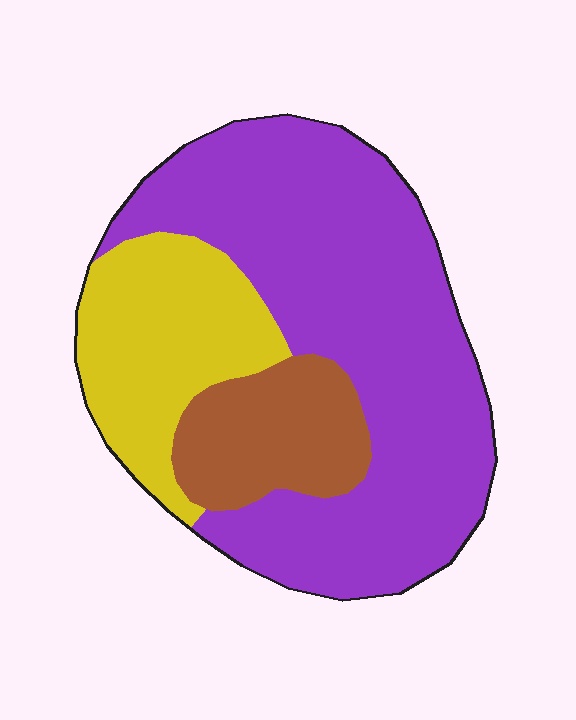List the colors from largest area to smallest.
From largest to smallest: purple, yellow, brown.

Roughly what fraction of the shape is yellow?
Yellow takes up less than a quarter of the shape.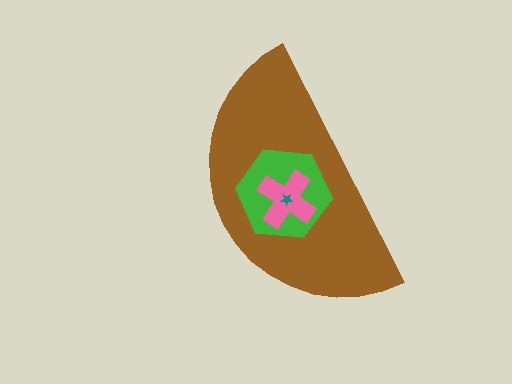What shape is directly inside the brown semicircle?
The green hexagon.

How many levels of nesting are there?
4.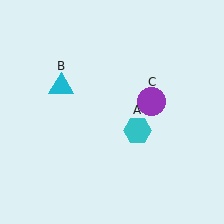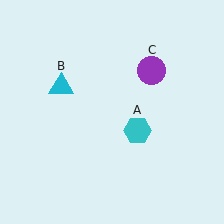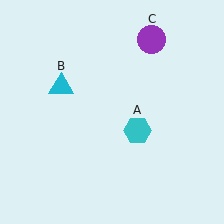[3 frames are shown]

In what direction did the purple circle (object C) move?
The purple circle (object C) moved up.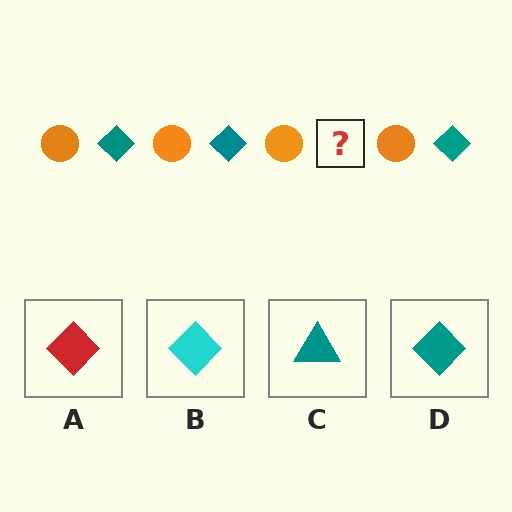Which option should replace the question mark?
Option D.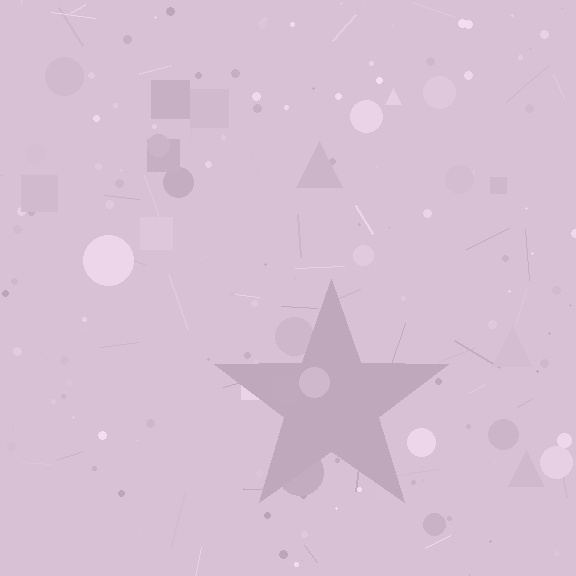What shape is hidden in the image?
A star is hidden in the image.